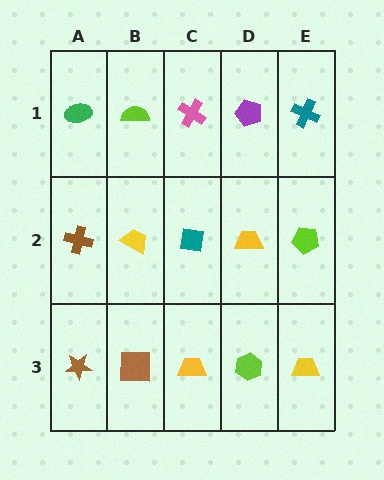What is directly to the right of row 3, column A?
A brown square.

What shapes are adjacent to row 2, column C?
A pink cross (row 1, column C), a yellow trapezoid (row 3, column C), a yellow trapezoid (row 2, column B), a yellow trapezoid (row 2, column D).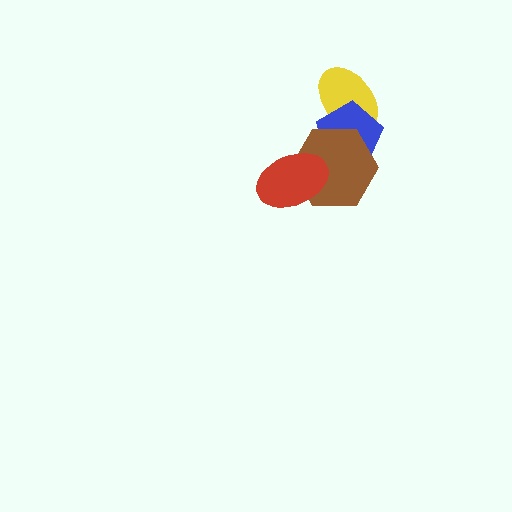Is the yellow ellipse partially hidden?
Yes, it is partially covered by another shape.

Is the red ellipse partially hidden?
No, no other shape covers it.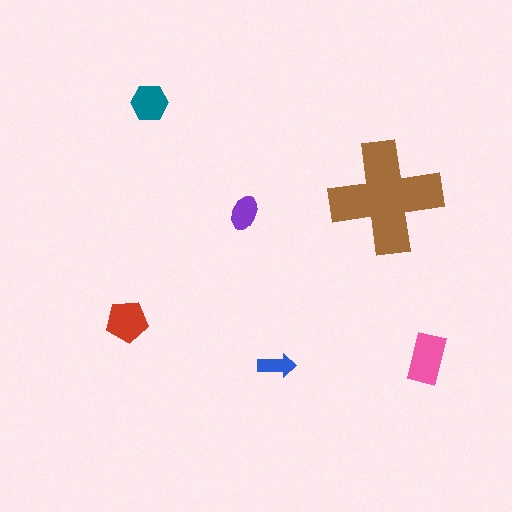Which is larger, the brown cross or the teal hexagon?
The brown cross.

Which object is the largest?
The brown cross.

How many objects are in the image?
There are 6 objects in the image.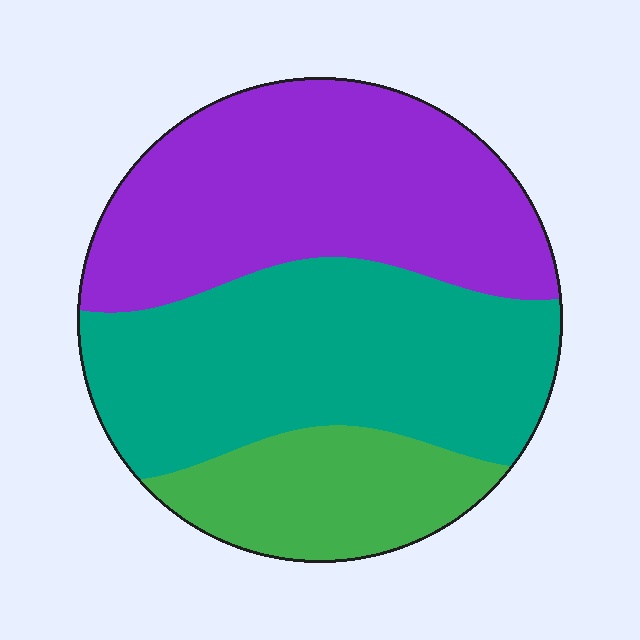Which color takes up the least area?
Green, at roughly 20%.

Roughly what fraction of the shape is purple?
Purple covers about 40% of the shape.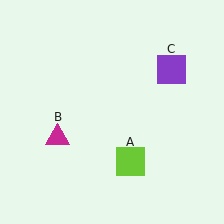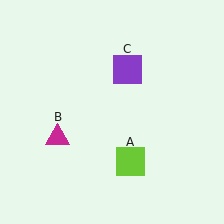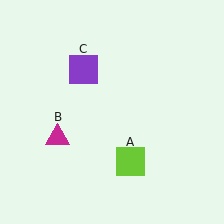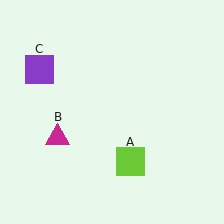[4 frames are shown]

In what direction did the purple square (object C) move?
The purple square (object C) moved left.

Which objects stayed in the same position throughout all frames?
Lime square (object A) and magenta triangle (object B) remained stationary.